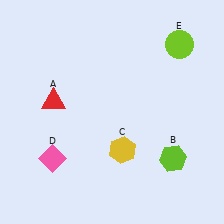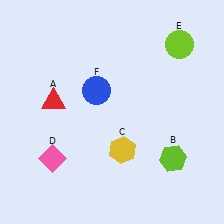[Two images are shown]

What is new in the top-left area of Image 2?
A blue circle (F) was added in the top-left area of Image 2.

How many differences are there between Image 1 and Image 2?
There is 1 difference between the two images.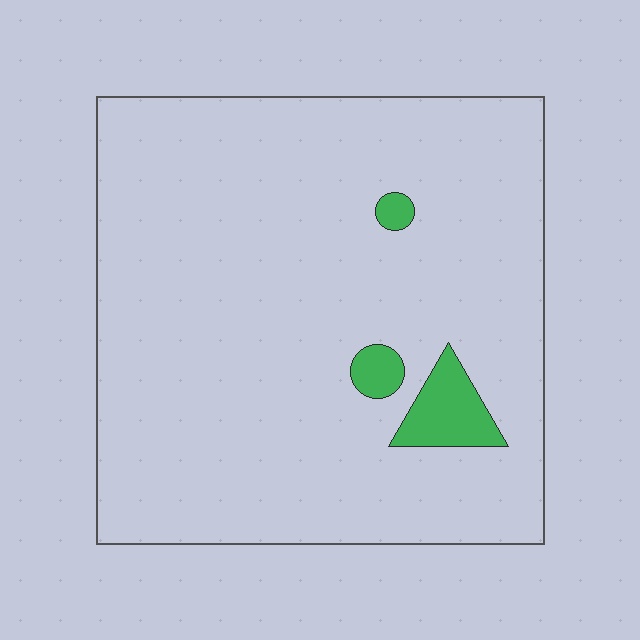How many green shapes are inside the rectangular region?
3.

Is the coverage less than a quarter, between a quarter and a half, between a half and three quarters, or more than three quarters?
Less than a quarter.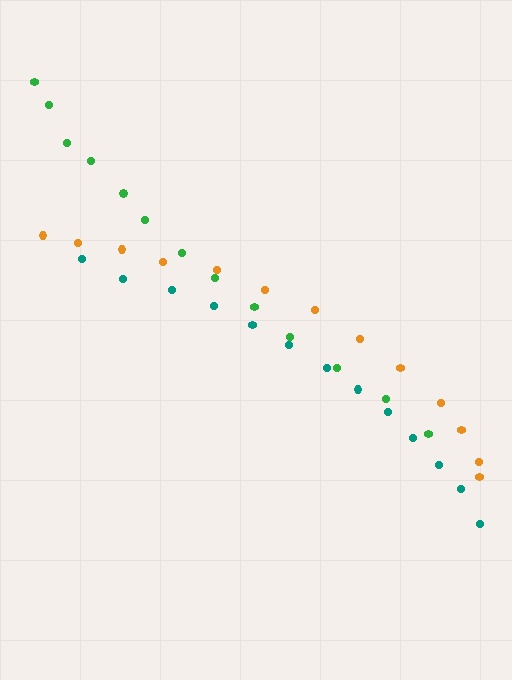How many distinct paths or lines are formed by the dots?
There are 3 distinct paths.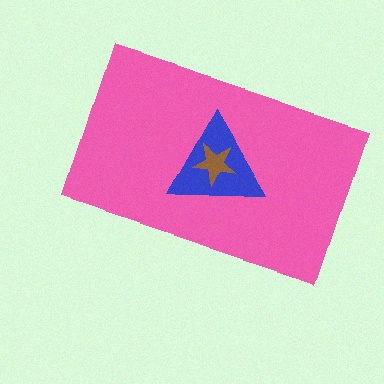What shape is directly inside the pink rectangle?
The blue triangle.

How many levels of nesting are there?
3.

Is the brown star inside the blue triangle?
Yes.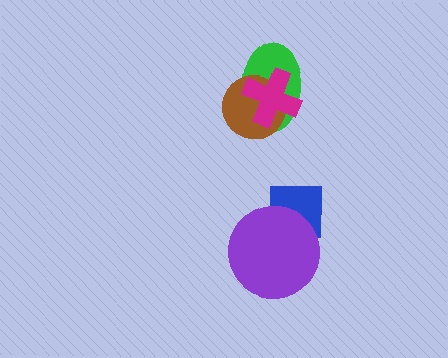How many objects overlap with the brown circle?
2 objects overlap with the brown circle.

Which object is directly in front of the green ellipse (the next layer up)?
The brown circle is directly in front of the green ellipse.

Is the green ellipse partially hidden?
Yes, it is partially covered by another shape.